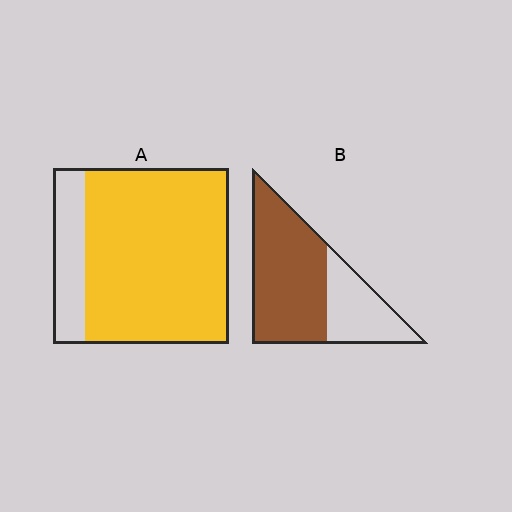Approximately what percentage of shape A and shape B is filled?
A is approximately 80% and B is approximately 65%.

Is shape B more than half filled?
Yes.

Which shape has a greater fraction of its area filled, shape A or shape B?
Shape A.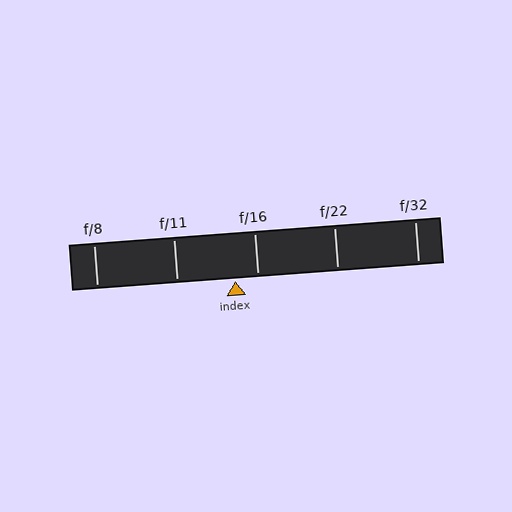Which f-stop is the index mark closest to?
The index mark is closest to f/16.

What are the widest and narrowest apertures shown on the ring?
The widest aperture shown is f/8 and the narrowest is f/32.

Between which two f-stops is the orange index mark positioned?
The index mark is between f/11 and f/16.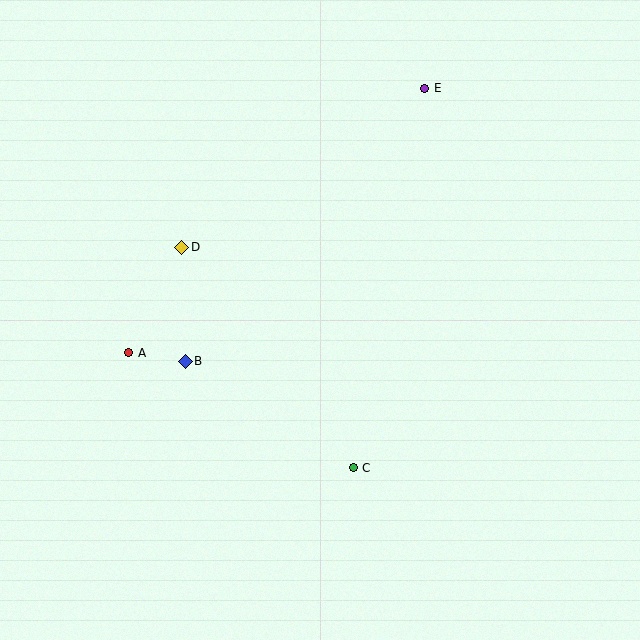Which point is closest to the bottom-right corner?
Point C is closest to the bottom-right corner.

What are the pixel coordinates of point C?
Point C is at (353, 468).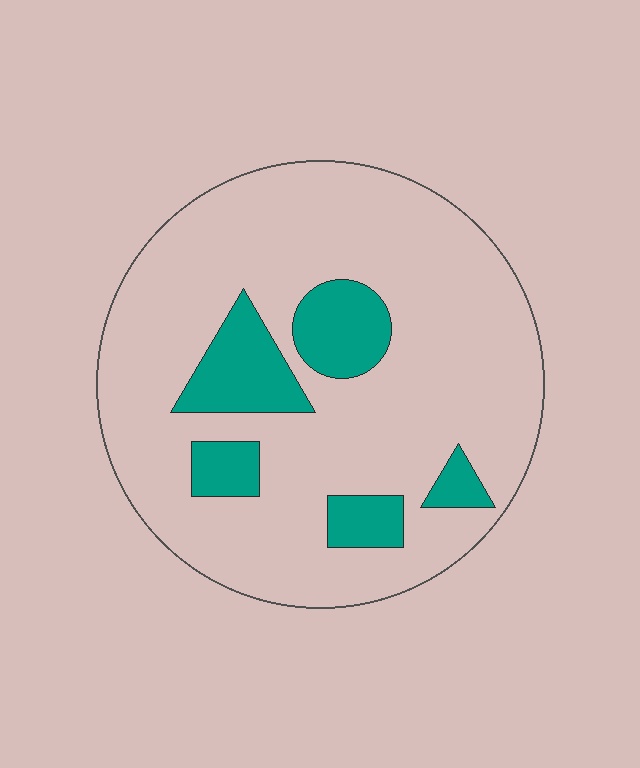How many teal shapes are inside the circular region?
5.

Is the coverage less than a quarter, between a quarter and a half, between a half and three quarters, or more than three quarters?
Less than a quarter.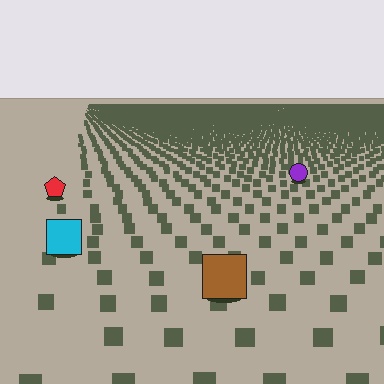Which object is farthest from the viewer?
The purple circle is farthest from the viewer. It appears smaller and the ground texture around it is denser.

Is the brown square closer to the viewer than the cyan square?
Yes. The brown square is closer — you can tell from the texture gradient: the ground texture is coarser near it.